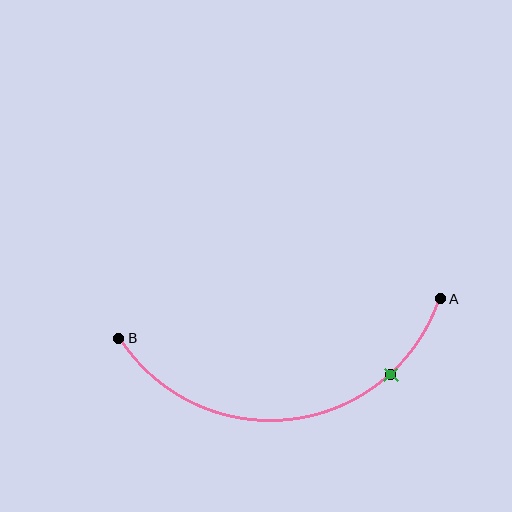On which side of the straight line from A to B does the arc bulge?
The arc bulges below the straight line connecting A and B.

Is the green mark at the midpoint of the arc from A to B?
No. The green mark lies on the arc but is closer to endpoint A. The arc midpoint would be at the point on the curve equidistant along the arc from both A and B.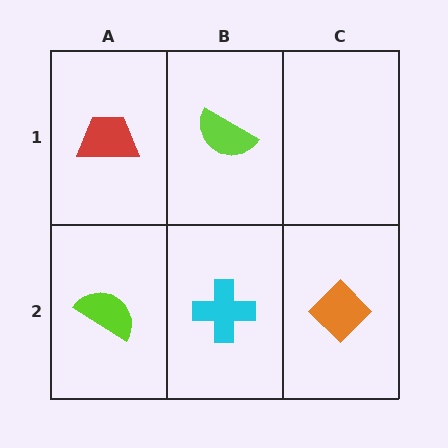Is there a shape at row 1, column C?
No, that cell is empty.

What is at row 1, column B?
A lime semicircle.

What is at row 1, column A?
A red trapezoid.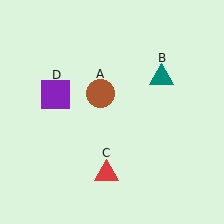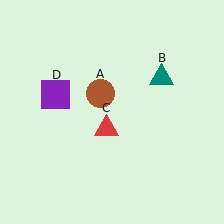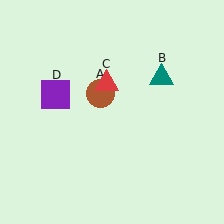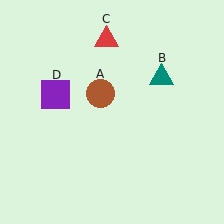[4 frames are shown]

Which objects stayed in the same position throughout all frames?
Brown circle (object A) and teal triangle (object B) and purple square (object D) remained stationary.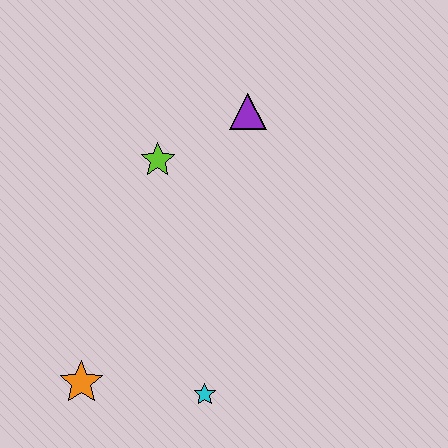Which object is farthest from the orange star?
The purple triangle is farthest from the orange star.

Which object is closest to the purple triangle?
The lime star is closest to the purple triangle.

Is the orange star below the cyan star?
No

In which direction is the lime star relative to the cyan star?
The lime star is above the cyan star.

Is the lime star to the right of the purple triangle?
No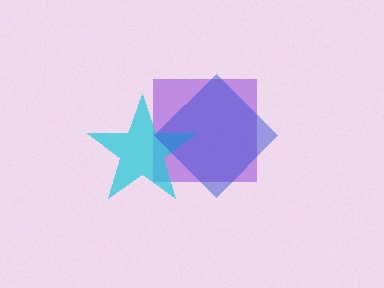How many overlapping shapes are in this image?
There are 3 overlapping shapes in the image.